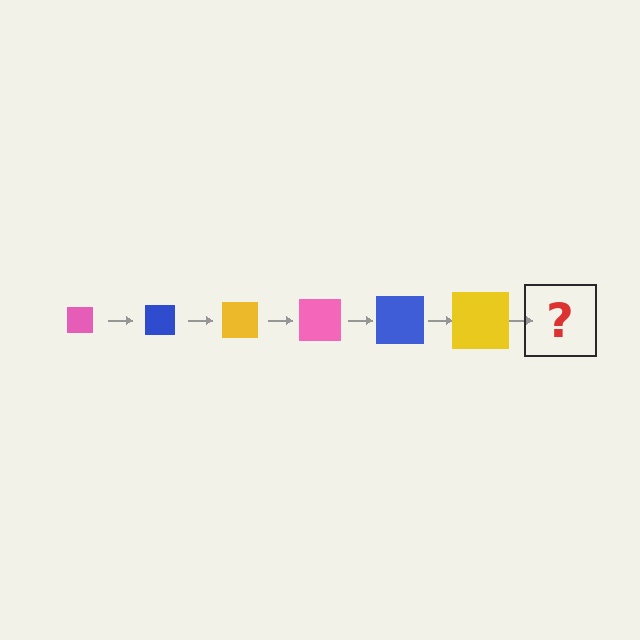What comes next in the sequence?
The next element should be a pink square, larger than the previous one.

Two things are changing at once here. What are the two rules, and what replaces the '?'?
The two rules are that the square grows larger each step and the color cycles through pink, blue, and yellow. The '?' should be a pink square, larger than the previous one.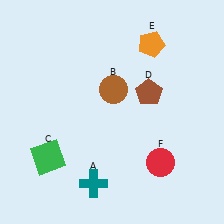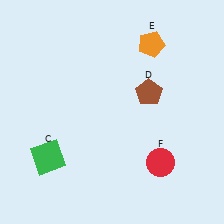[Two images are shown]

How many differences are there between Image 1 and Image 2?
There are 2 differences between the two images.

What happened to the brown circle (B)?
The brown circle (B) was removed in Image 2. It was in the top-right area of Image 1.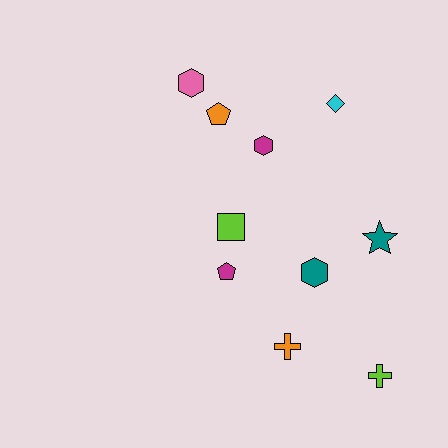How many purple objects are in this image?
There are no purple objects.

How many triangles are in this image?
There are no triangles.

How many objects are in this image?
There are 10 objects.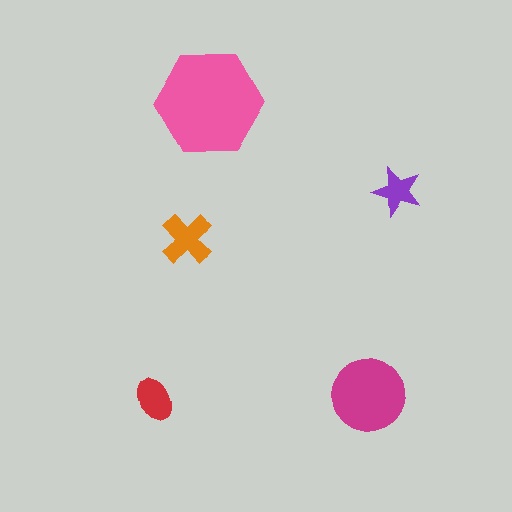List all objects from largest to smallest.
The pink hexagon, the magenta circle, the orange cross, the red ellipse, the purple star.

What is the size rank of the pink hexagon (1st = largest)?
1st.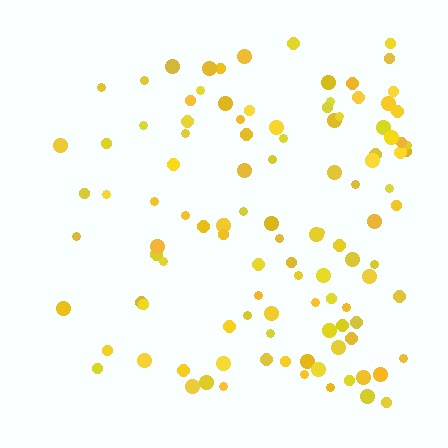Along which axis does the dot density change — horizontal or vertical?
Horizontal.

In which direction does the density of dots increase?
From left to right, with the right side densest.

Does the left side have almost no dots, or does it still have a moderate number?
Still a moderate number, just noticeably fewer than the right.